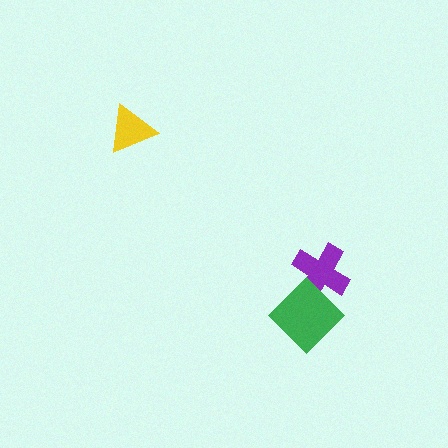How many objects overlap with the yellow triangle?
0 objects overlap with the yellow triangle.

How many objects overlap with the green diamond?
1 object overlaps with the green diamond.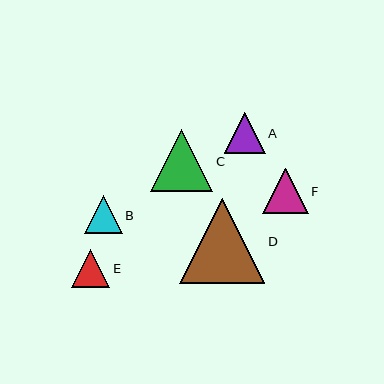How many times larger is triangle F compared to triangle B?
Triangle F is approximately 1.2 times the size of triangle B.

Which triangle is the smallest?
Triangle B is the smallest with a size of approximately 38 pixels.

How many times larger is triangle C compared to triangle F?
Triangle C is approximately 1.4 times the size of triangle F.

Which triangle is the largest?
Triangle D is the largest with a size of approximately 85 pixels.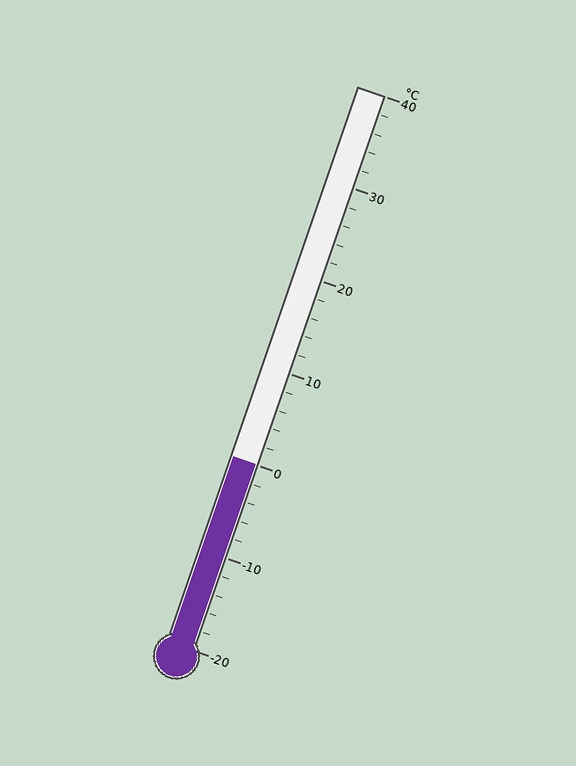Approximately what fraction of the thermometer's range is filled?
The thermometer is filled to approximately 35% of its range.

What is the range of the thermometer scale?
The thermometer scale ranges from -20°C to 40°C.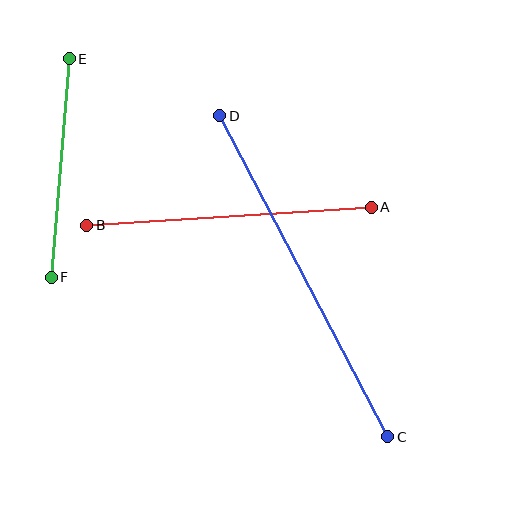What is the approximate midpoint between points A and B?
The midpoint is at approximately (229, 216) pixels.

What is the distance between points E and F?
The distance is approximately 219 pixels.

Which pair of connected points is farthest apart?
Points C and D are farthest apart.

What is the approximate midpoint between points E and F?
The midpoint is at approximately (60, 168) pixels.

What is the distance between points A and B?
The distance is approximately 285 pixels.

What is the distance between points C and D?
The distance is approximately 362 pixels.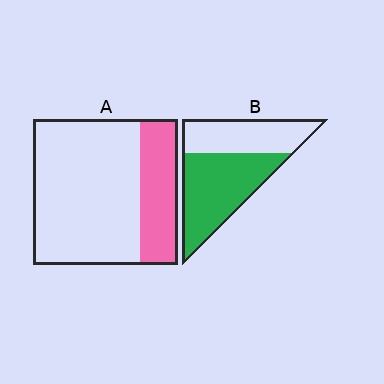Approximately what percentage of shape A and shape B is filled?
A is approximately 25% and B is approximately 60%.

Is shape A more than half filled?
No.